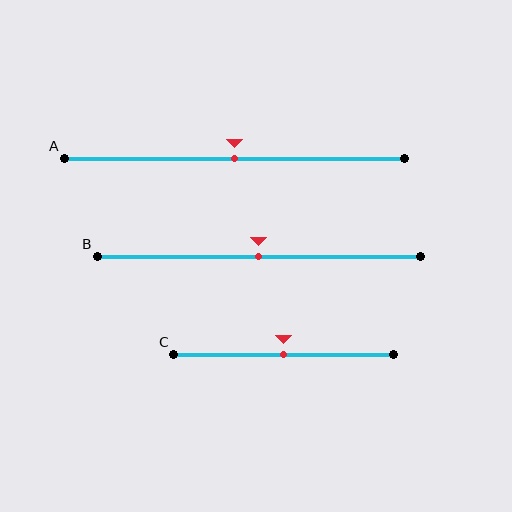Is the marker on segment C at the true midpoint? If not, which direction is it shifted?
Yes, the marker on segment C is at the true midpoint.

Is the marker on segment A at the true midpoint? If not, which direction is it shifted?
Yes, the marker on segment A is at the true midpoint.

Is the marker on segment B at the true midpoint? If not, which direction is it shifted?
Yes, the marker on segment B is at the true midpoint.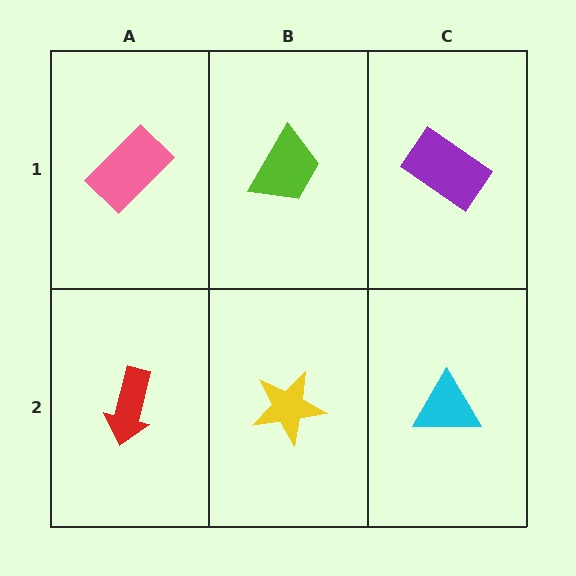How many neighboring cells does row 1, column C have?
2.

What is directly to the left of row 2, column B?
A red arrow.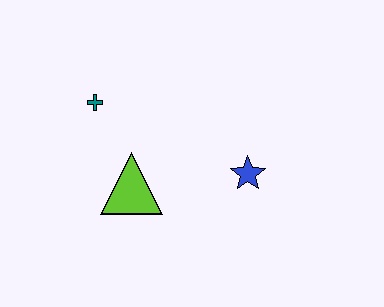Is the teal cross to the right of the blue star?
No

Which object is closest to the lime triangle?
The teal cross is closest to the lime triangle.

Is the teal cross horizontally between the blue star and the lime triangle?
No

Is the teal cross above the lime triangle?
Yes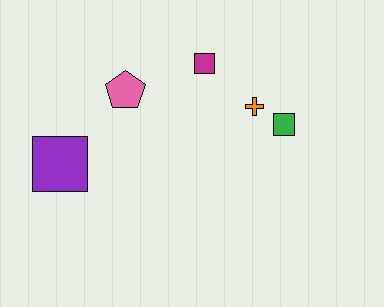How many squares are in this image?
There are 3 squares.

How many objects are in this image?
There are 5 objects.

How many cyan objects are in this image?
There are no cyan objects.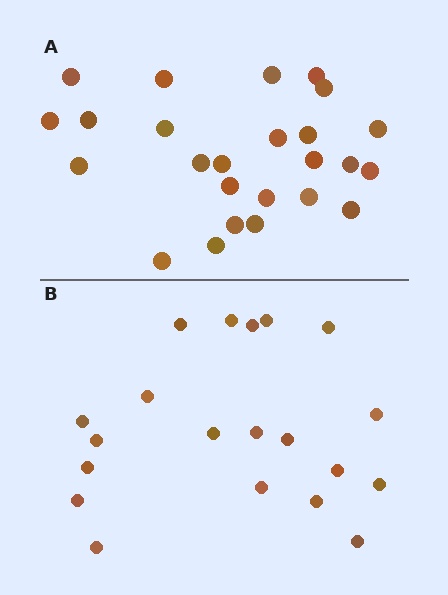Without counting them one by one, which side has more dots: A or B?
Region A (the top region) has more dots.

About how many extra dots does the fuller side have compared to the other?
Region A has about 5 more dots than region B.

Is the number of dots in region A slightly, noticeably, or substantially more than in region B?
Region A has noticeably more, but not dramatically so. The ratio is roughly 1.2 to 1.